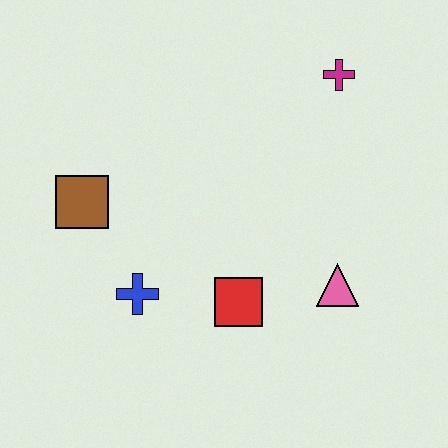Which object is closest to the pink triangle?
The red square is closest to the pink triangle.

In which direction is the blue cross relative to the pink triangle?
The blue cross is to the left of the pink triangle.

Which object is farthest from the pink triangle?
The brown square is farthest from the pink triangle.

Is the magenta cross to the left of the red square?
No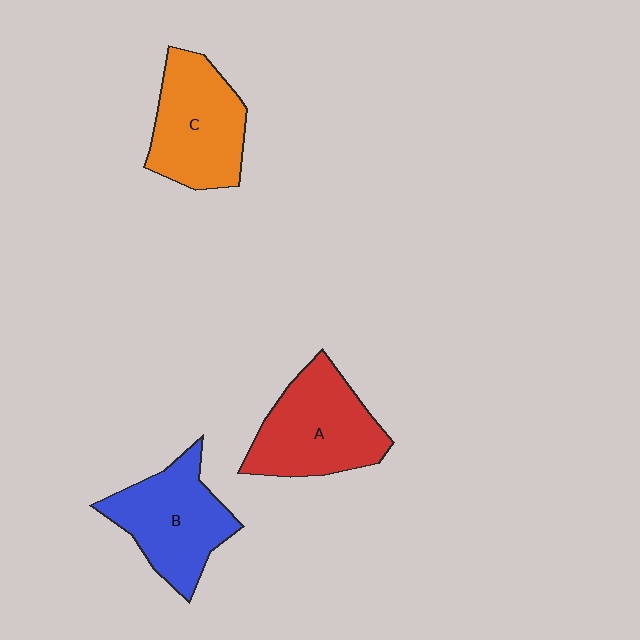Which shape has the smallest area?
Shape B (blue).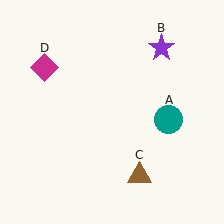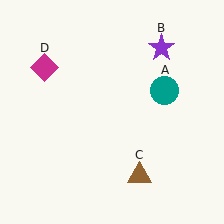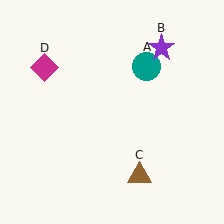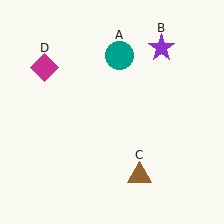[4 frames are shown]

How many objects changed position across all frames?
1 object changed position: teal circle (object A).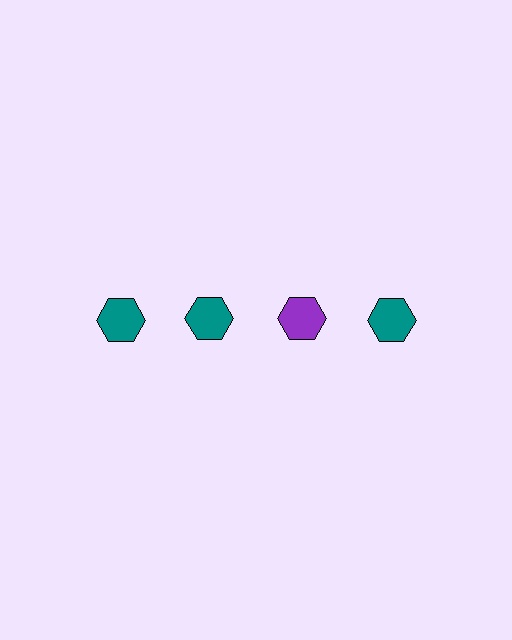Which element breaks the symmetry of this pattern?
The purple hexagon in the top row, center column breaks the symmetry. All other shapes are teal hexagons.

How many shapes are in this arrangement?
There are 4 shapes arranged in a grid pattern.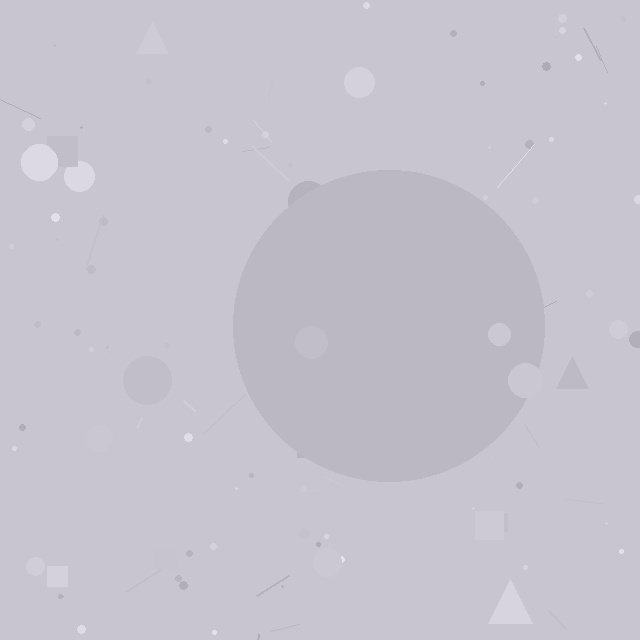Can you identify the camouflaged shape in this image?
The camouflaged shape is a circle.